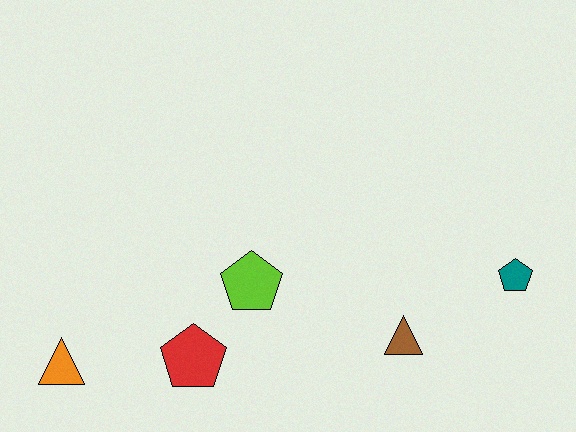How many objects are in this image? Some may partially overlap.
There are 5 objects.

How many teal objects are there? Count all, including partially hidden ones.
There is 1 teal object.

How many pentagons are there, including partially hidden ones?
There are 3 pentagons.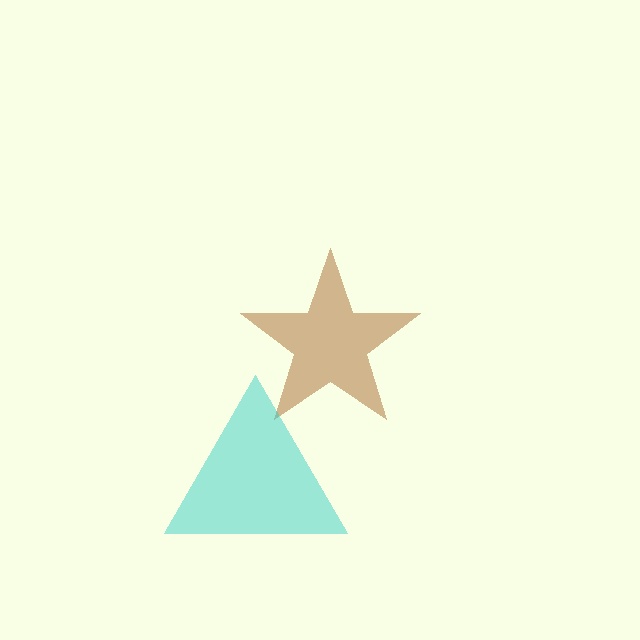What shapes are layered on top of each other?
The layered shapes are: a brown star, a cyan triangle.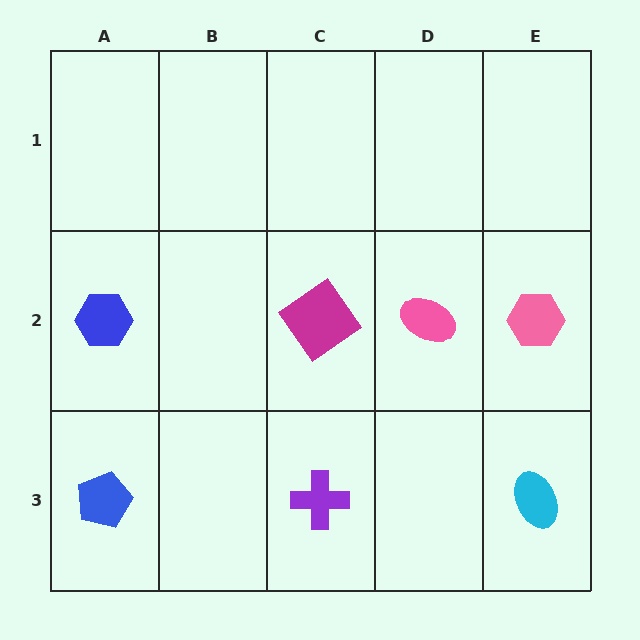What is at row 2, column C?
A magenta diamond.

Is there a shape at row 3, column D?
No, that cell is empty.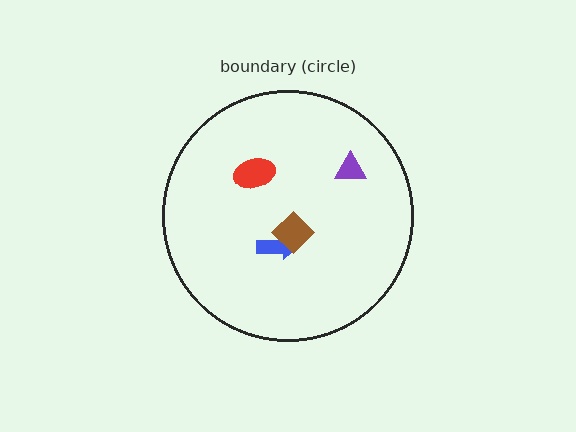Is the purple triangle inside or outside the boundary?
Inside.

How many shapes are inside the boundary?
4 inside, 0 outside.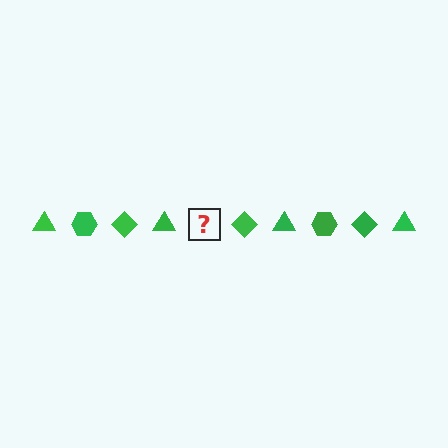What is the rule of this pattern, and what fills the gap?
The rule is that the pattern cycles through triangle, hexagon, diamond shapes in green. The gap should be filled with a green hexagon.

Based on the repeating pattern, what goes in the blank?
The blank should be a green hexagon.